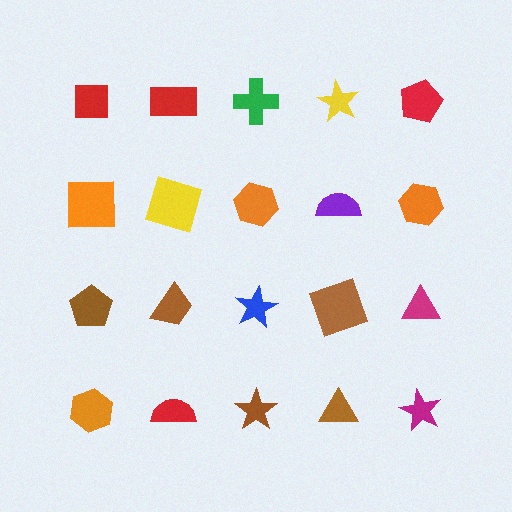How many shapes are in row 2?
5 shapes.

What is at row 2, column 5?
An orange hexagon.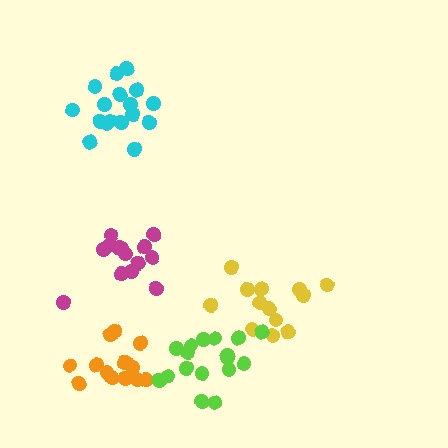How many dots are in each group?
Group 1: 13 dots, Group 2: 14 dots, Group 3: 17 dots, Group 4: 14 dots, Group 5: 17 dots (75 total).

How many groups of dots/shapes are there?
There are 5 groups.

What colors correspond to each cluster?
The clusters are colored: yellow, orange, cyan, magenta, lime.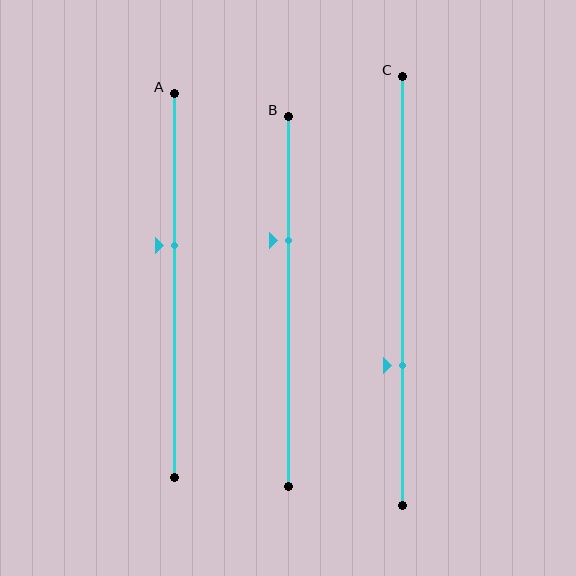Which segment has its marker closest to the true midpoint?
Segment A has its marker closest to the true midpoint.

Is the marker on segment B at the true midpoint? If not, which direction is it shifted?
No, the marker on segment B is shifted upward by about 17% of the segment length.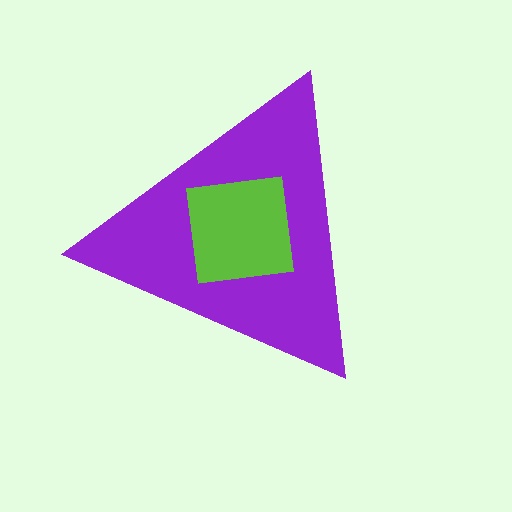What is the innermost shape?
The lime square.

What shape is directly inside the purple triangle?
The lime square.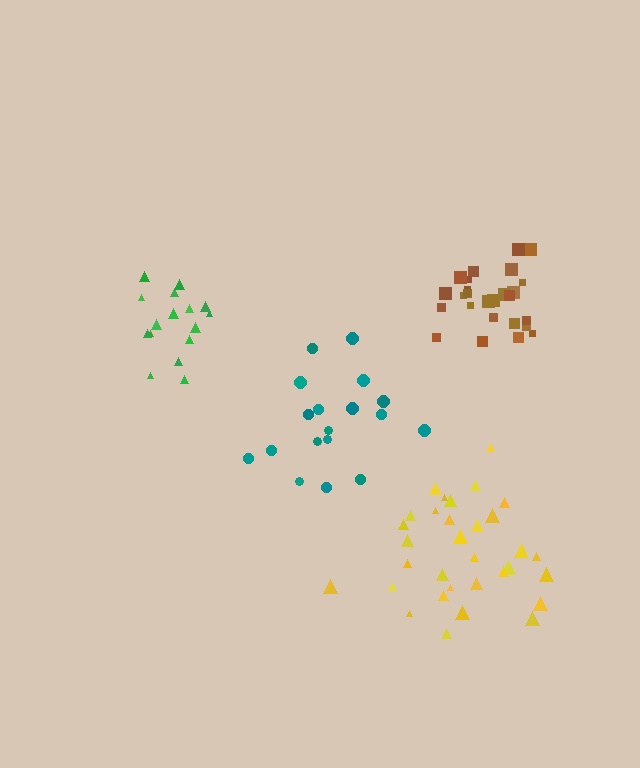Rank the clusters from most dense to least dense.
brown, green, yellow, teal.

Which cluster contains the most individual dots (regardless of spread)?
Yellow (32).